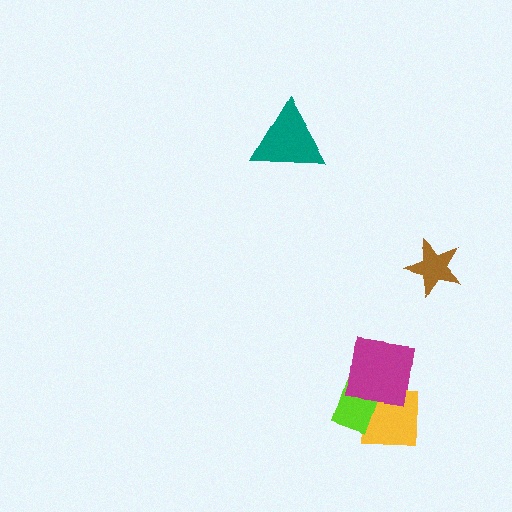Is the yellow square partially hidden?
Yes, it is partially covered by another shape.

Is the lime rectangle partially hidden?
Yes, it is partially covered by another shape.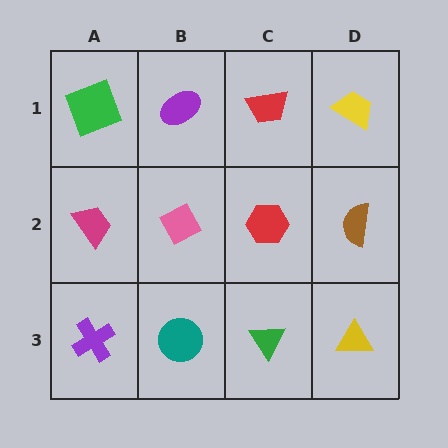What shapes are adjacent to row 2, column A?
A green square (row 1, column A), a purple cross (row 3, column A), a pink diamond (row 2, column B).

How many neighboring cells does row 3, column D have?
2.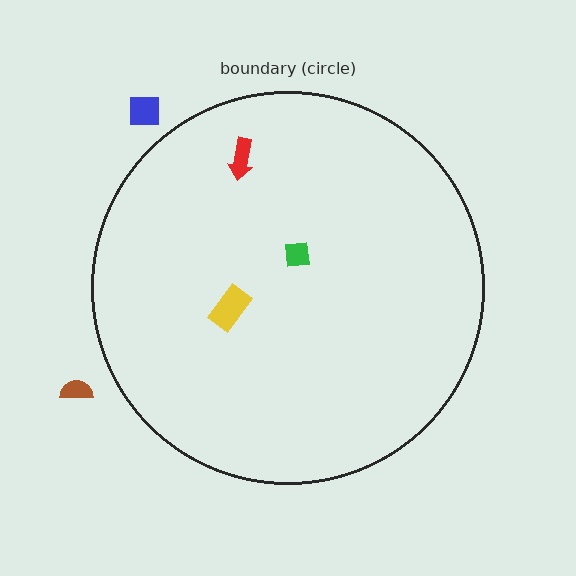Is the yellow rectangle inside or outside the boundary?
Inside.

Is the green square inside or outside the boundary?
Inside.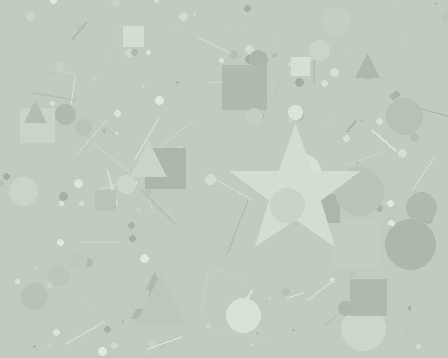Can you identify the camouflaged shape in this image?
The camouflaged shape is a star.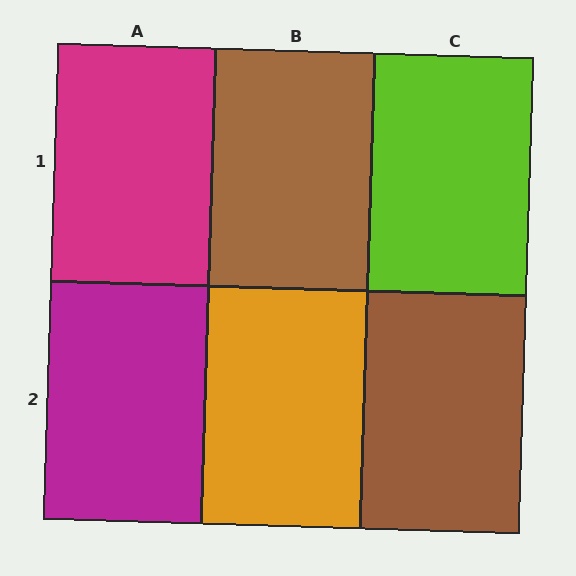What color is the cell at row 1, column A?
Magenta.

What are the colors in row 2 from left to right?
Magenta, orange, brown.